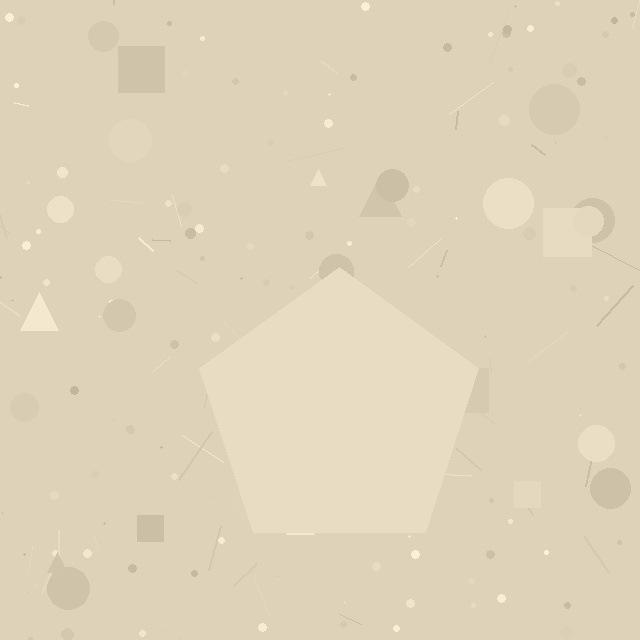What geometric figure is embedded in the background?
A pentagon is embedded in the background.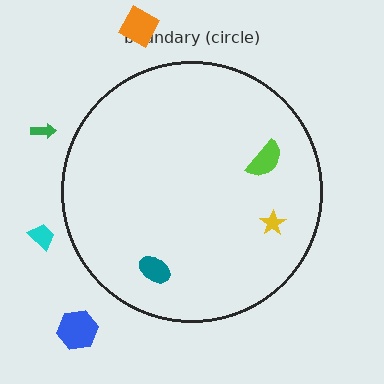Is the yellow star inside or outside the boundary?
Inside.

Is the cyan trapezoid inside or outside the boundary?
Outside.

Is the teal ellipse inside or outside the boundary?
Inside.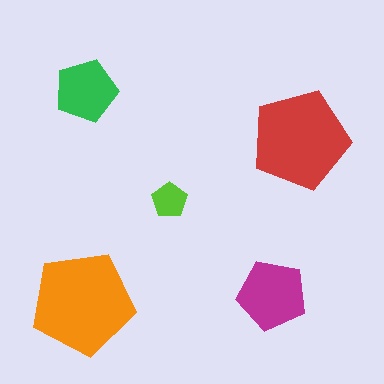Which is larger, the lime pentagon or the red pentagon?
The red one.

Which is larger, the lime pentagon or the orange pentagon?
The orange one.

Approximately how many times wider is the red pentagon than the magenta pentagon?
About 1.5 times wider.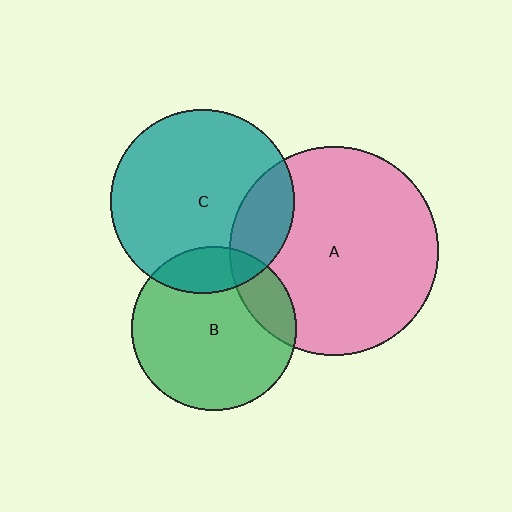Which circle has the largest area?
Circle A (pink).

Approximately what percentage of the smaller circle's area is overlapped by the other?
Approximately 20%.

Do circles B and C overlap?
Yes.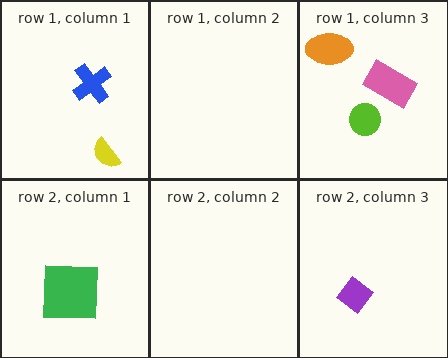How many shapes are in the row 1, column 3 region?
3.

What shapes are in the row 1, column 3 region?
The orange ellipse, the pink rectangle, the lime circle.